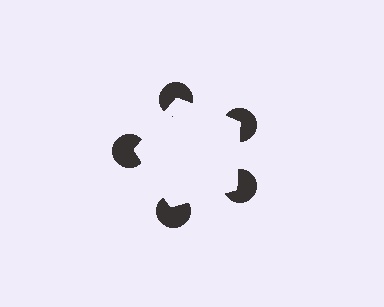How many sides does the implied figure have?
5 sides.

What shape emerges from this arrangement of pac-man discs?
An illusory pentagon — its edges are inferred from the aligned wedge cuts in the pac-man discs, not physically drawn.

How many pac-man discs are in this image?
There are 5 — one at each vertex of the illusory pentagon.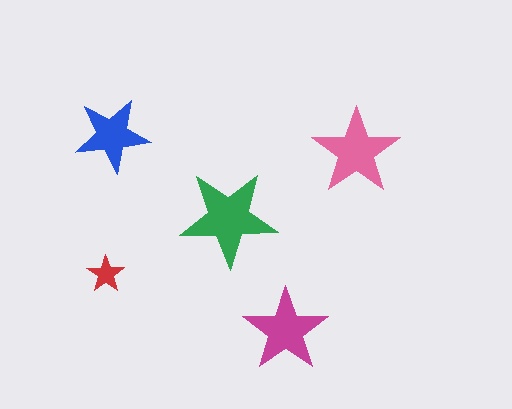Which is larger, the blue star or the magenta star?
The magenta one.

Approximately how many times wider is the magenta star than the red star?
About 2.5 times wider.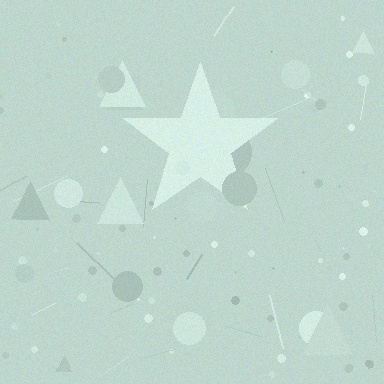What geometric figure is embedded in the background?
A star is embedded in the background.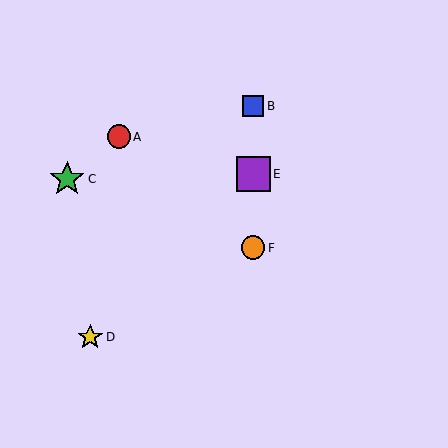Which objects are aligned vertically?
Objects B, E, F are aligned vertically.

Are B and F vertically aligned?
Yes, both are at x≈253.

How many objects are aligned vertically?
3 objects (B, E, F) are aligned vertically.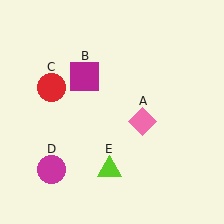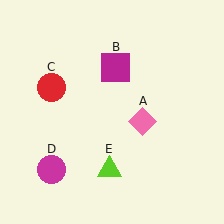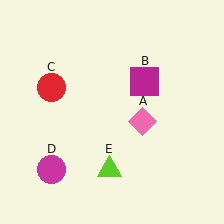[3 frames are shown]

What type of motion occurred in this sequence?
The magenta square (object B) rotated clockwise around the center of the scene.